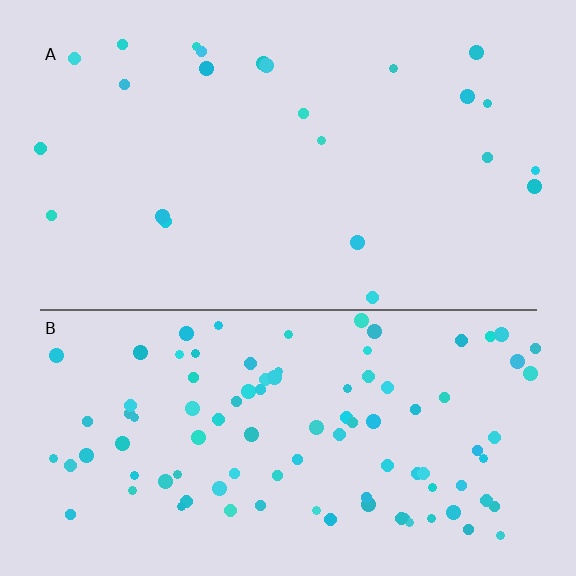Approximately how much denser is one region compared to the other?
Approximately 4.2× — region B over region A.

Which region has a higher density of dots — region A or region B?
B (the bottom).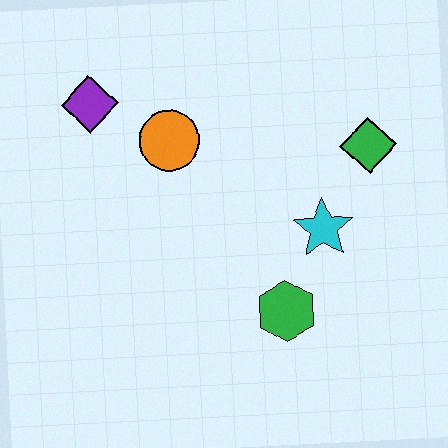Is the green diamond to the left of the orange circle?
No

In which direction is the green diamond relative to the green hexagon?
The green diamond is above the green hexagon.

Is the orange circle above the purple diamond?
No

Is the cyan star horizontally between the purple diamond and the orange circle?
No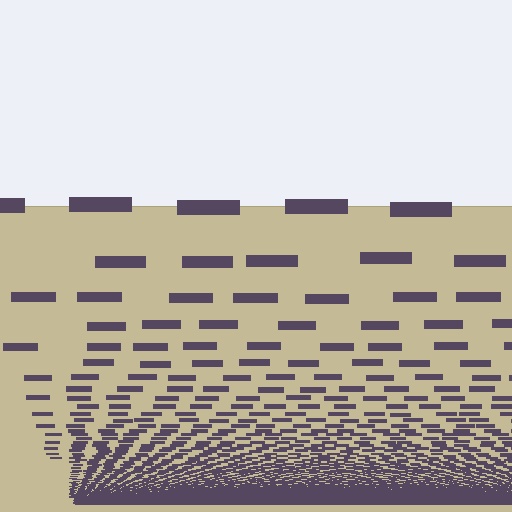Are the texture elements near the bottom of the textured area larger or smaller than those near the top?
Smaller. The gradient is inverted — elements near the bottom are smaller and denser.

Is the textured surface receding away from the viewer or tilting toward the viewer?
The surface appears to tilt toward the viewer. Texture elements get larger and sparser toward the top.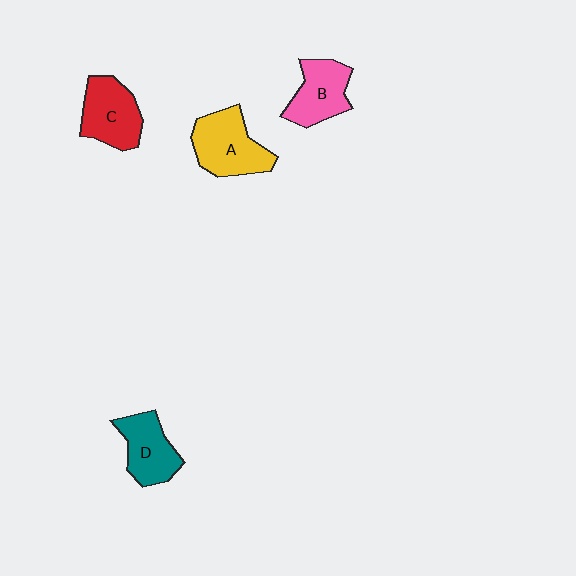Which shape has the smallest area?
Shape D (teal).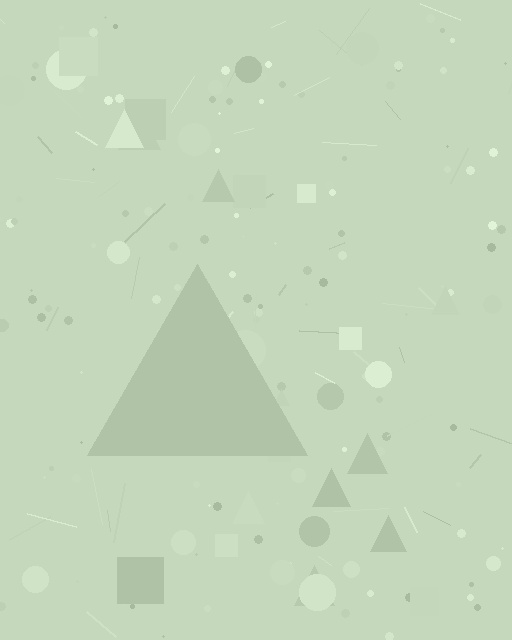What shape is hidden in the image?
A triangle is hidden in the image.